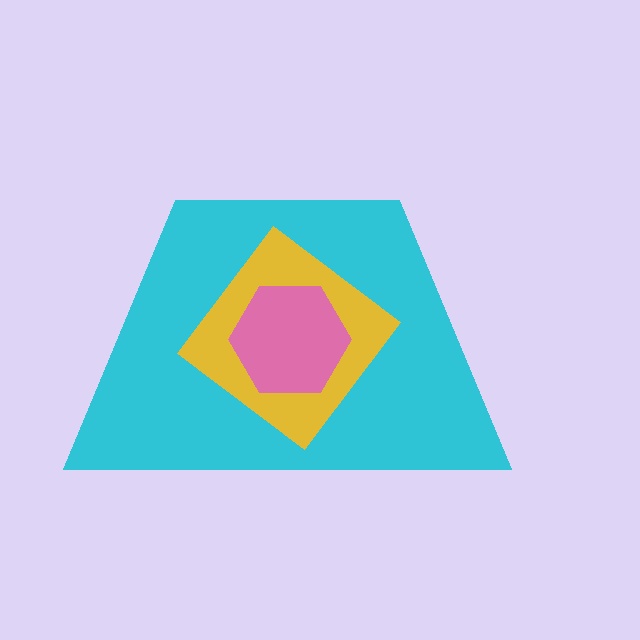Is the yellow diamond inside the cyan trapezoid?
Yes.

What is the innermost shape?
The pink hexagon.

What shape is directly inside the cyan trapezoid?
The yellow diamond.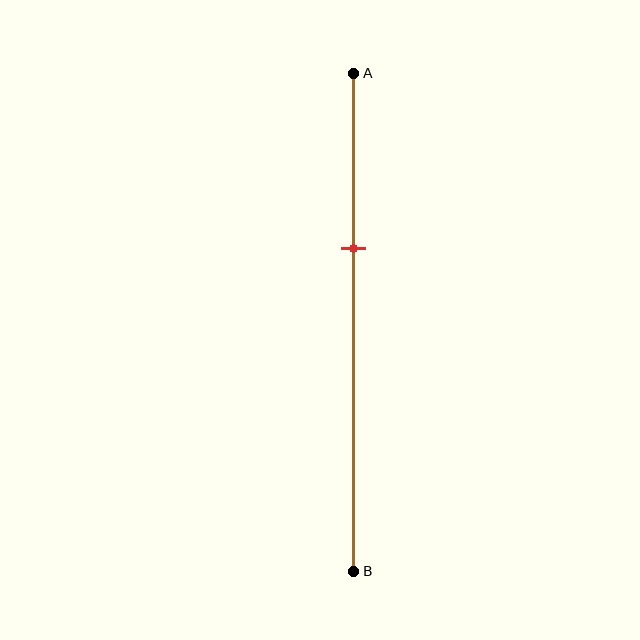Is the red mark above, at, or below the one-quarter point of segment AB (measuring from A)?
The red mark is below the one-quarter point of segment AB.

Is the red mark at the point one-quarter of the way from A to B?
No, the mark is at about 35% from A, not at the 25% one-quarter point.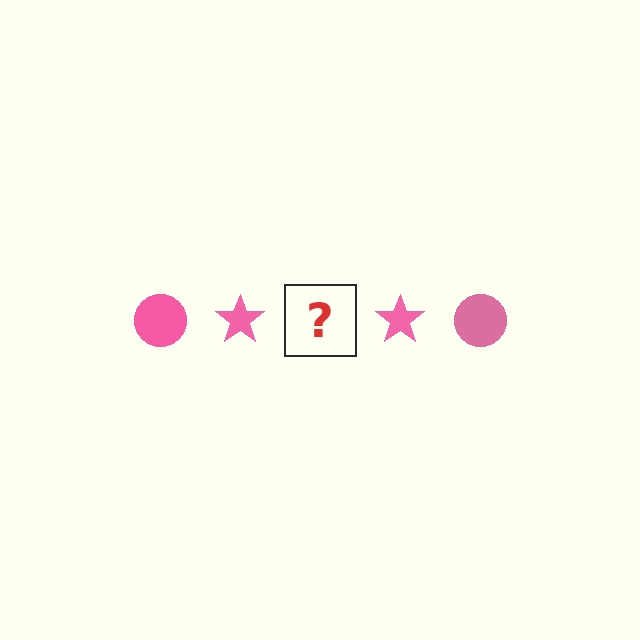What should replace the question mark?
The question mark should be replaced with a pink circle.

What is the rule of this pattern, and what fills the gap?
The rule is that the pattern cycles through circle, star shapes in pink. The gap should be filled with a pink circle.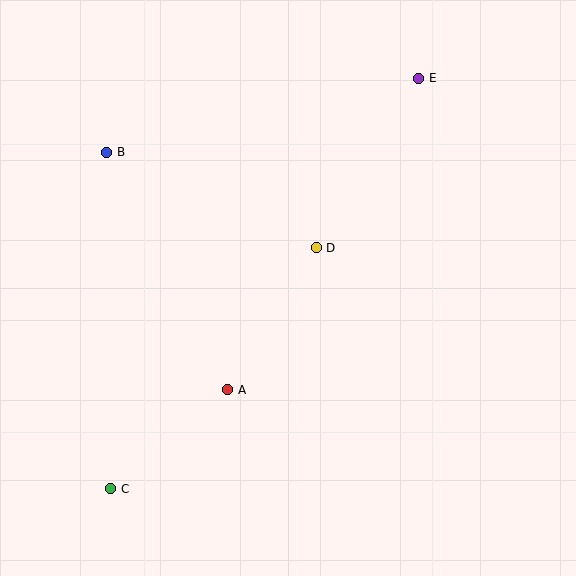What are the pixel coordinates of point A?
Point A is at (228, 390).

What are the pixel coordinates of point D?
Point D is at (316, 248).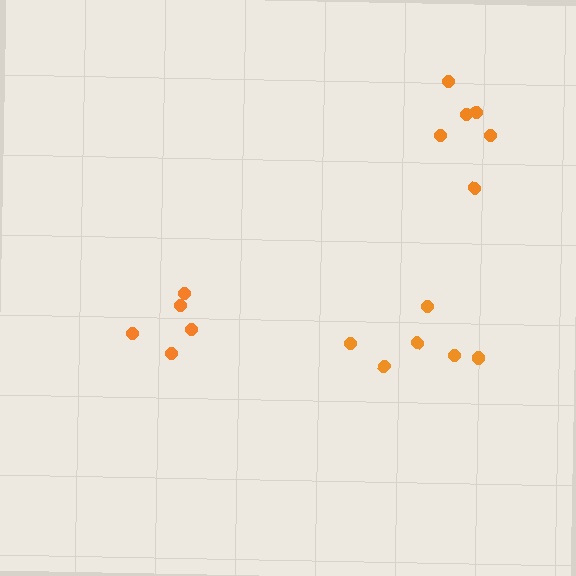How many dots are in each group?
Group 1: 6 dots, Group 2: 6 dots, Group 3: 5 dots (17 total).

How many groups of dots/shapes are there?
There are 3 groups.